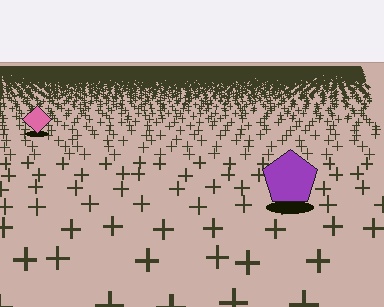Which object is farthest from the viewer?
The pink diamond is farthest from the viewer. It appears smaller and the ground texture around it is denser.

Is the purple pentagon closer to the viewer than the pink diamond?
Yes. The purple pentagon is closer — you can tell from the texture gradient: the ground texture is coarser near it.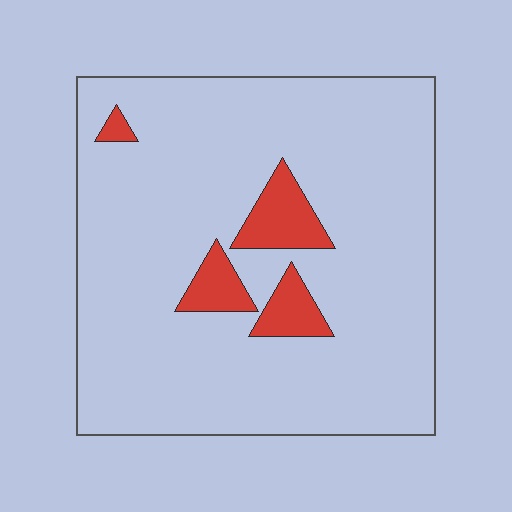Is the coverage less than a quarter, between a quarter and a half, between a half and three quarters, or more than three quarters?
Less than a quarter.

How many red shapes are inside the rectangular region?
4.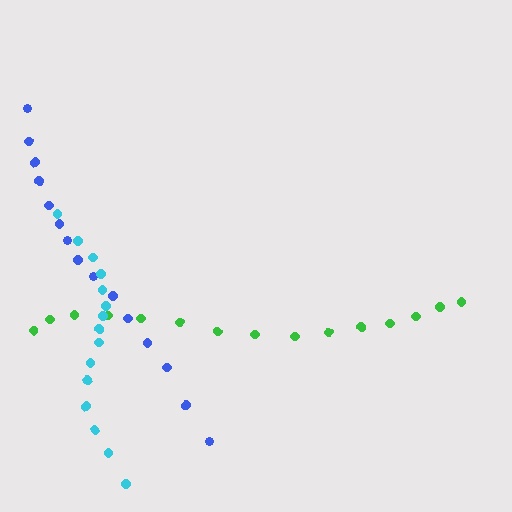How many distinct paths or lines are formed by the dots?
There are 3 distinct paths.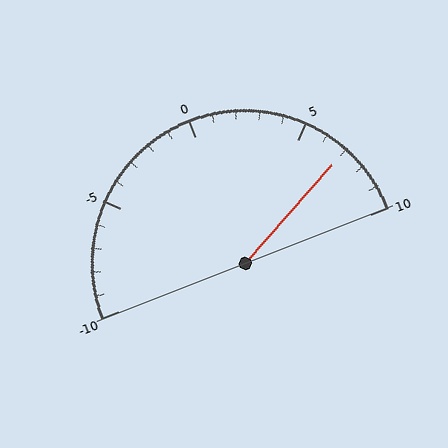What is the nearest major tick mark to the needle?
The nearest major tick mark is 5.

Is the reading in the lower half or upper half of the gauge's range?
The reading is in the upper half of the range (-10 to 10).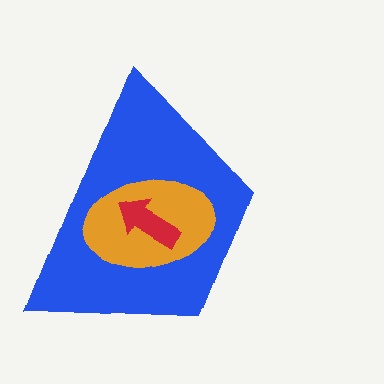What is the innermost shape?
The red arrow.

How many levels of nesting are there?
3.